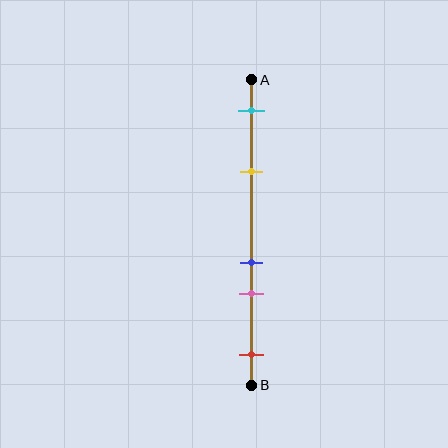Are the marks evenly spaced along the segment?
No, the marks are not evenly spaced.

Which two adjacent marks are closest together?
The blue and pink marks are the closest adjacent pair.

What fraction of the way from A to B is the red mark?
The red mark is approximately 90% (0.9) of the way from A to B.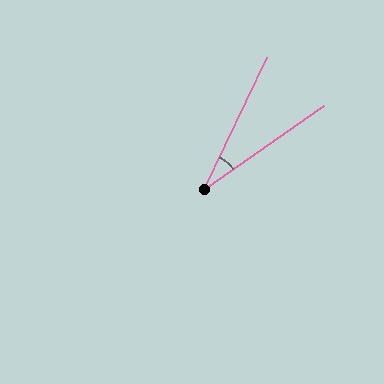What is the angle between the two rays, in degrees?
Approximately 29 degrees.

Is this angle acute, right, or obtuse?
It is acute.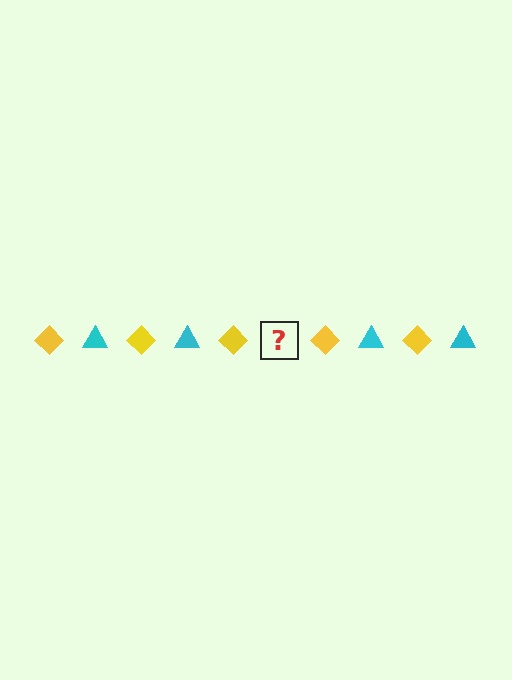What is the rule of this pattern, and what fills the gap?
The rule is that the pattern alternates between yellow diamond and cyan triangle. The gap should be filled with a cyan triangle.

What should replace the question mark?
The question mark should be replaced with a cyan triangle.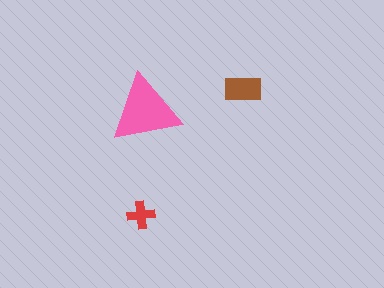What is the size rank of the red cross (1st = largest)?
3rd.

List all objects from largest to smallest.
The pink triangle, the brown rectangle, the red cross.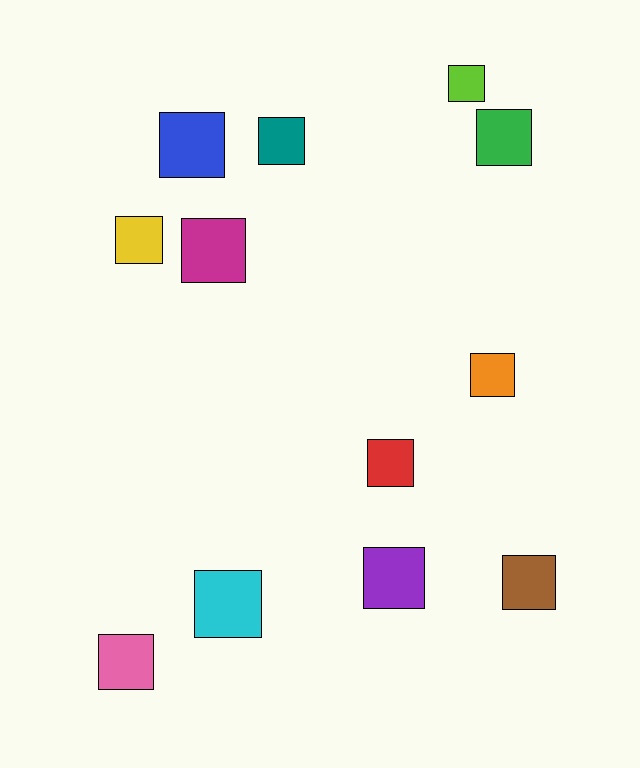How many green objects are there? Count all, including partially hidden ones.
There is 1 green object.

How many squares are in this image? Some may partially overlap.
There are 12 squares.